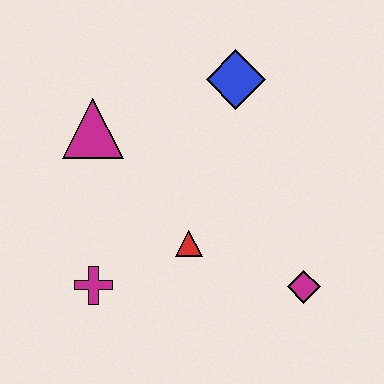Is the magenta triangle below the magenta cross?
No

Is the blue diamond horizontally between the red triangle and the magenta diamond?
Yes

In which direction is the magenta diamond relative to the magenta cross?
The magenta diamond is to the right of the magenta cross.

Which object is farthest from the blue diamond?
The magenta cross is farthest from the blue diamond.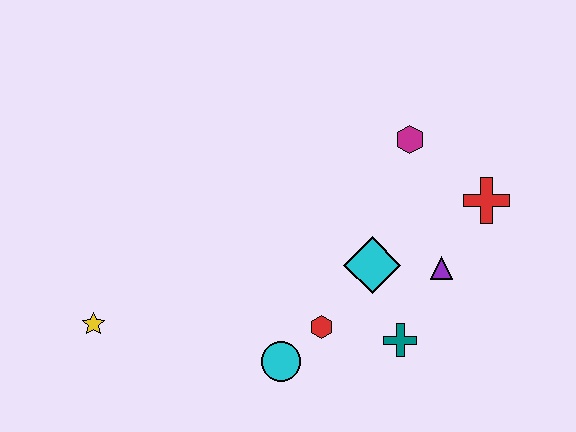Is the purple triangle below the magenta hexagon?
Yes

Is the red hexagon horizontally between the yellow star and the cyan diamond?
Yes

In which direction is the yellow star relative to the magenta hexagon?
The yellow star is to the left of the magenta hexagon.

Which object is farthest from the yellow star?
The red cross is farthest from the yellow star.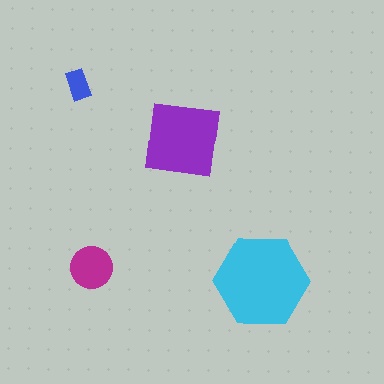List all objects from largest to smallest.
The cyan hexagon, the purple square, the magenta circle, the blue rectangle.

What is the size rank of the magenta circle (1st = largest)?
3rd.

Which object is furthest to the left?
The blue rectangle is leftmost.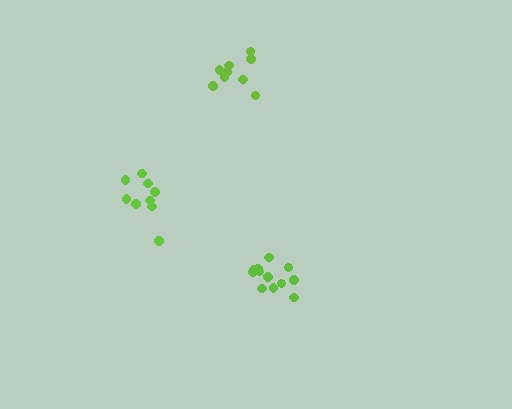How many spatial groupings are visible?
There are 3 spatial groupings.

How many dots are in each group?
Group 1: 9 dots, Group 2: 12 dots, Group 3: 9 dots (30 total).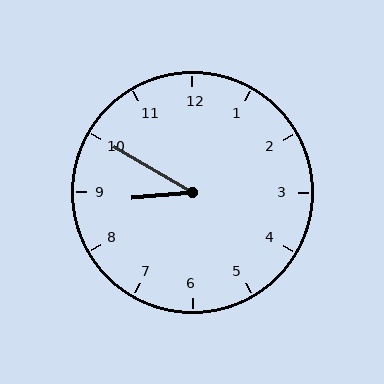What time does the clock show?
8:50.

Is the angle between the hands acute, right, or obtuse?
It is acute.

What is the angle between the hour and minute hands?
Approximately 35 degrees.